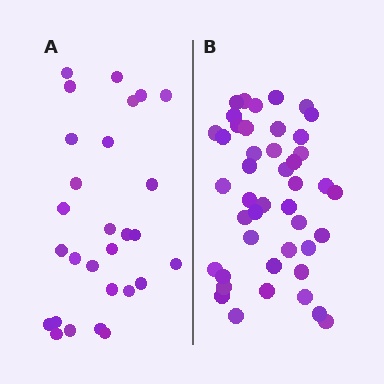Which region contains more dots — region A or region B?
Region B (the right region) has more dots.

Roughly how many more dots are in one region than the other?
Region B has approximately 15 more dots than region A.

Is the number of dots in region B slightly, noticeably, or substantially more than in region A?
Region B has substantially more. The ratio is roughly 1.6 to 1.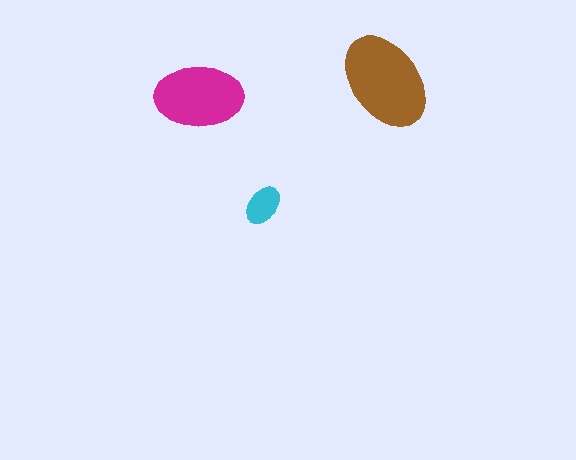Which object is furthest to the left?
The magenta ellipse is leftmost.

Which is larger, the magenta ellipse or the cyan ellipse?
The magenta one.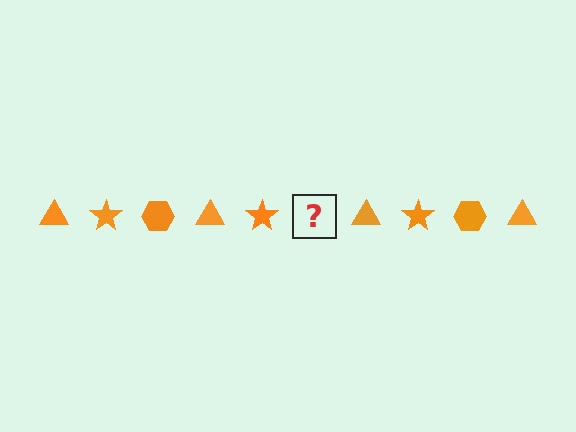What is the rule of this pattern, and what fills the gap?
The rule is that the pattern cycles through triangle, star, hexagon shapes in orange. The gap should be filled with an orange hexagon.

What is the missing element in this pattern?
The missing element is an orange hexagon.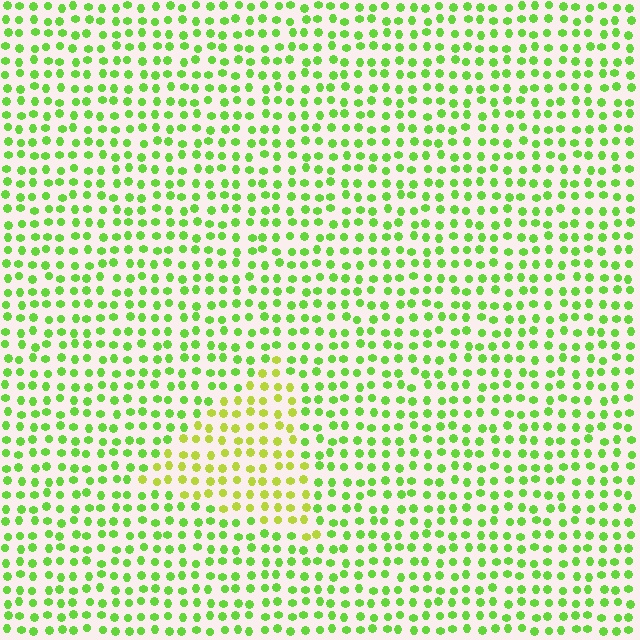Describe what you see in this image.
The image is filled with small lime elements in a uniform arrangement. A triangle-shaped region is visible where the elements are tinted to a slightly different hue, forming a subtle color boundary.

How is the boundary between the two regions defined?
The boundary is defined purely by a slight shift in hue (about 32 degrees). Spacing, size, and orientation are identical on both sides.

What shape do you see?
I see a triangle.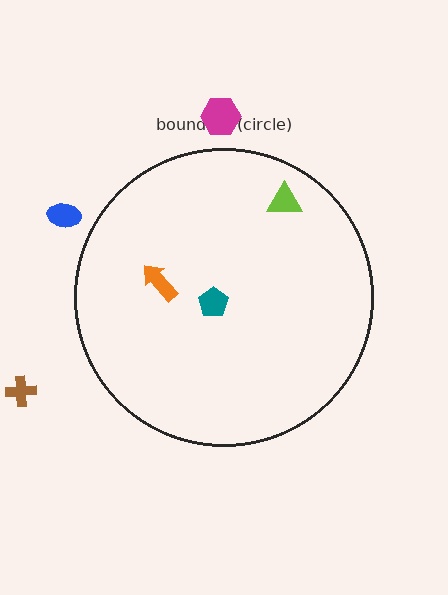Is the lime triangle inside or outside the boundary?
Inside.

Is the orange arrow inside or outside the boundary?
Inside.